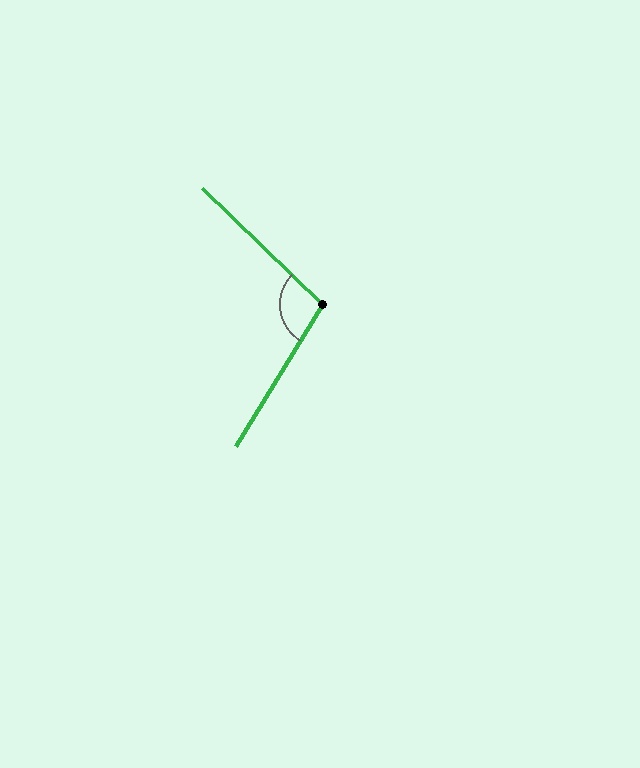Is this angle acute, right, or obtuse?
It is obtuse.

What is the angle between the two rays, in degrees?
Approximately 102 degrees.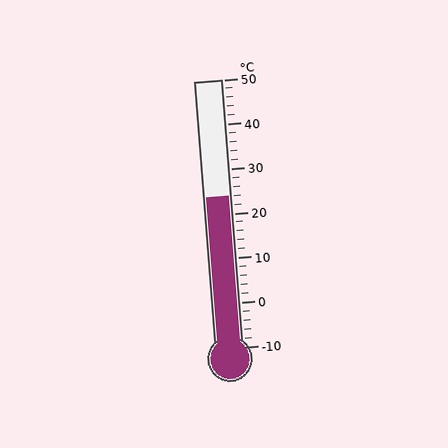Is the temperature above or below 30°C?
The temperature is below 30°C.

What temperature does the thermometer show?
The thermometer shows approximately 24°C.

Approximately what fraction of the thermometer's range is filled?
The thermometer is filled to approximately 55% of its range.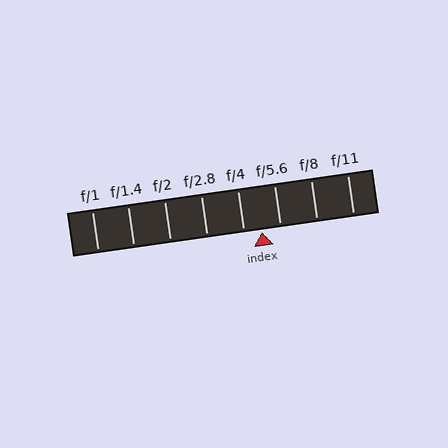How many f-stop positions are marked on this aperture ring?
There are 8 f-stop positions marked.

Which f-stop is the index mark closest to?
The index mark is closest to f/4.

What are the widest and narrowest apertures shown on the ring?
The widest aperture shown is f/1 and the narrowest is f/11.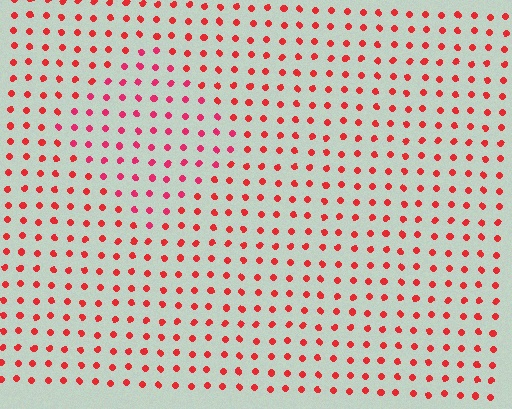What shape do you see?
I see a diamond.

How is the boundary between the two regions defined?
The boundary is defined purely by a slight shift in hue (about 20 degrees). Spacing, size, and orientation are identical on both sides.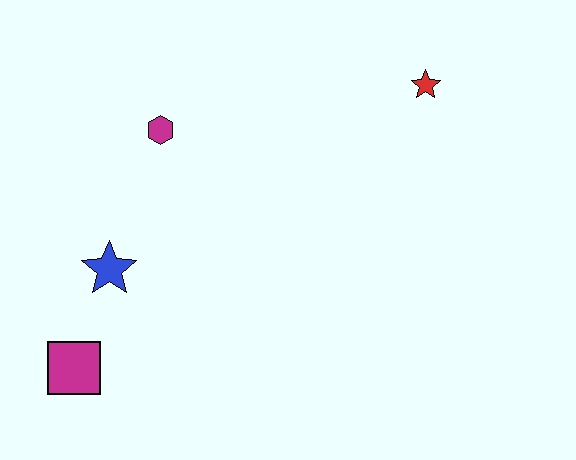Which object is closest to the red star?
The magenta hexagon is closest to the red star.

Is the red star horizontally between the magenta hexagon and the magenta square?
No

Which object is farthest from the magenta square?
The red star is farthest from the magenta square.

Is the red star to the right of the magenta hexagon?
Yes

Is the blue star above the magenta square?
Yes